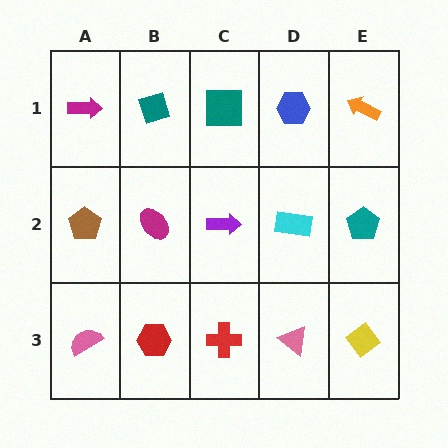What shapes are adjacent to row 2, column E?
An orange arrow (row 1, column E), a yellow diamond (row 3, column E), a cyan rectangle (row 2, column D).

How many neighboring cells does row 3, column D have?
3.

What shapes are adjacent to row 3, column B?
A magenta ellipse (row 2, column B), a pink semicircle (row 3, column A), a red cross (row 3, column C).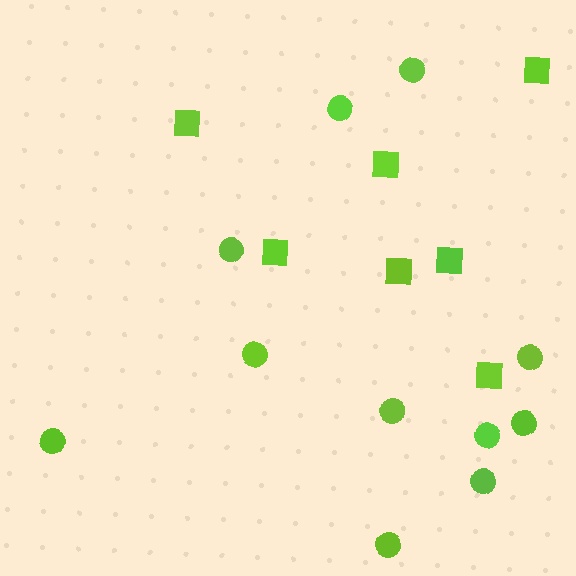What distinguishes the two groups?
There are 2 groups: one group of squares (7) and one group of circles (11).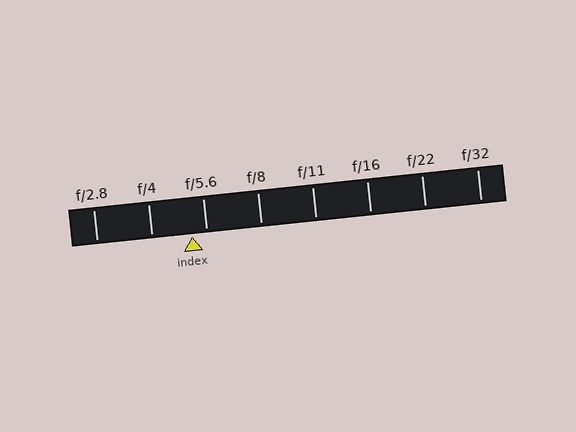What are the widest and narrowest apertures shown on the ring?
The widest aperture shown is f/2.8 and the narrowest is f/32.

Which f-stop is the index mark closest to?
The index mark is closest to f/5.6.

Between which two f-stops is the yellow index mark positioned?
The index mark is between f/4 and f/5.6.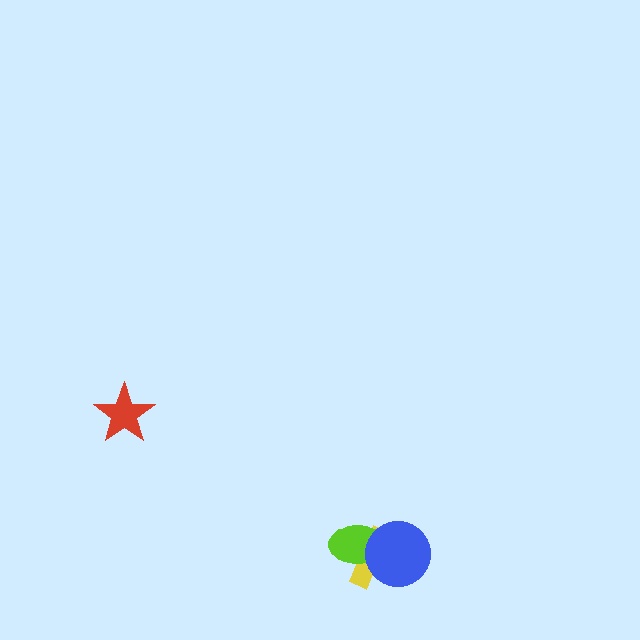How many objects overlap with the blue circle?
2 objects overlap with the blue circle.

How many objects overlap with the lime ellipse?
2 objects overlap with the lime ellipse.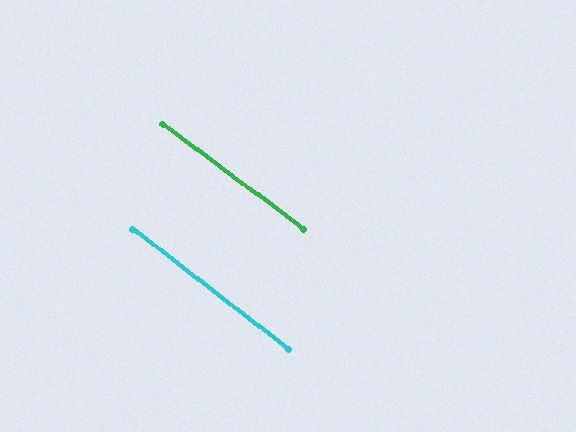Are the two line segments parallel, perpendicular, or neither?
Parallel — their directions differ by only 0.7°.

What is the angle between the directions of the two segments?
Approximately 1 degree.